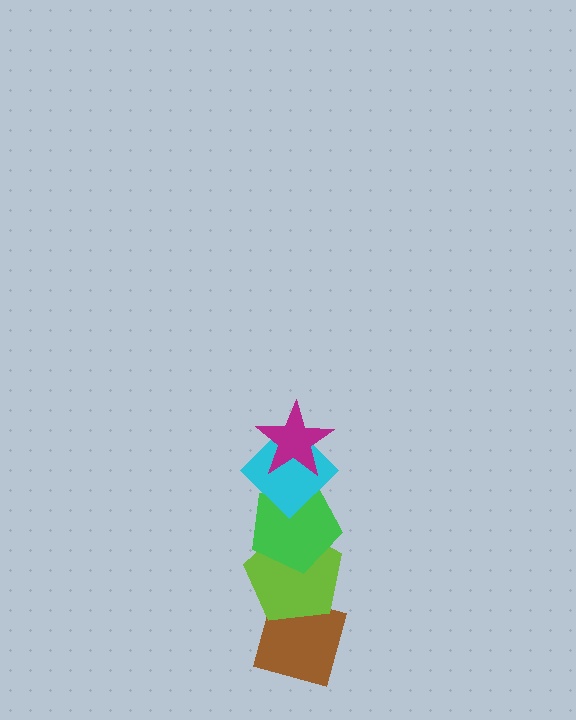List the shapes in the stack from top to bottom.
From top to bottom: the magenta star, the cyan diamond, the green pentagon, the lime pentagon, the brown diamond.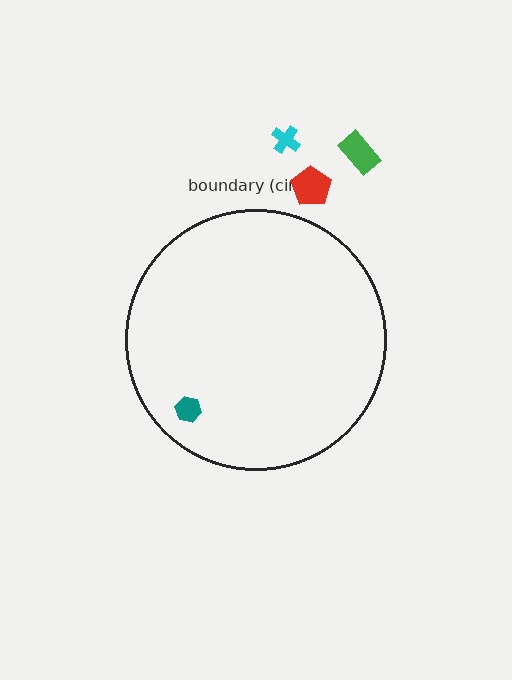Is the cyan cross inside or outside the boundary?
Outside.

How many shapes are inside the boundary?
1 inside, 3 outside.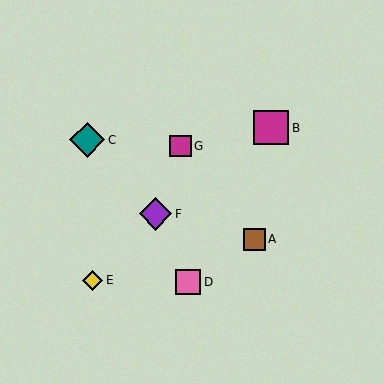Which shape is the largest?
The teal diamond (labeled C) is the largest.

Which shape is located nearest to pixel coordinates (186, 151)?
The magenta square (labeled G) at (180, 146) is nearest to that location.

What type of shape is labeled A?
Shape A is a brown square.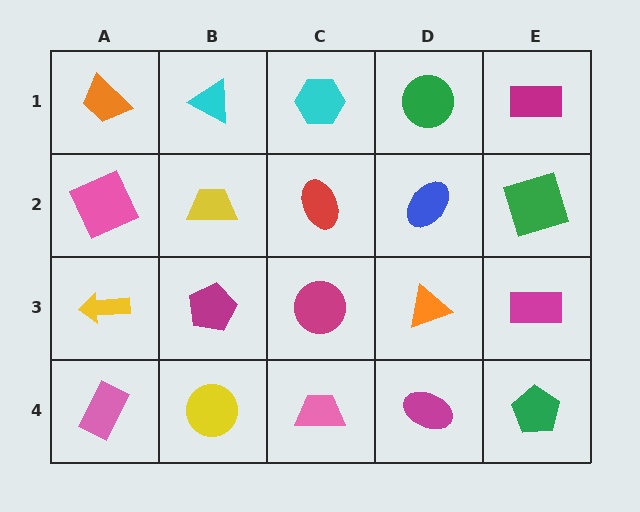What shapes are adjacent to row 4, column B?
A magenta pentagon (row 3, column B), a pink rectangle (row 4, column A), a pink trapezoid (row 4, column C).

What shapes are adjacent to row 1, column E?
A green square (row 2, column E), a green circle (row 1, column D).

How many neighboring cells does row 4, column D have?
3.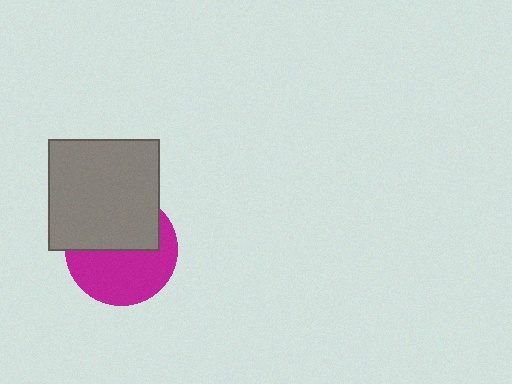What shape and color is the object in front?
The object in front is a gray square.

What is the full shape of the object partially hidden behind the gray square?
The partially hidden object is a magenta circle.